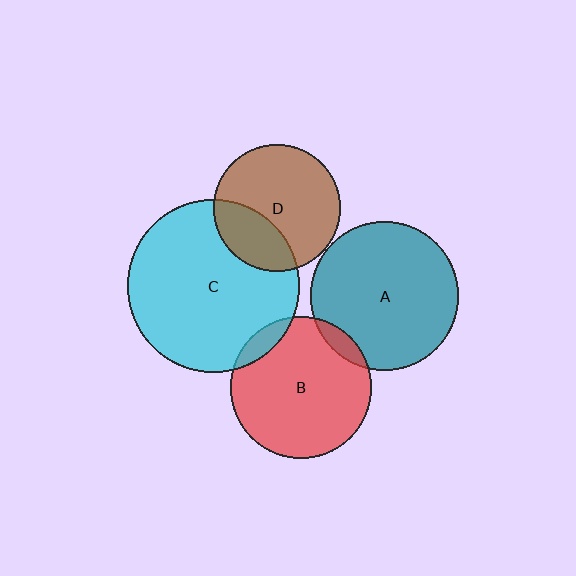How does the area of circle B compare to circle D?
Approximately 1.2 times.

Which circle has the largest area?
Circle C (cyan).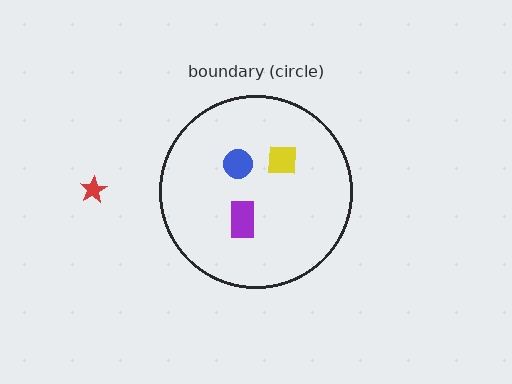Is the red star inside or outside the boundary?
Outside.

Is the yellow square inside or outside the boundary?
Inside.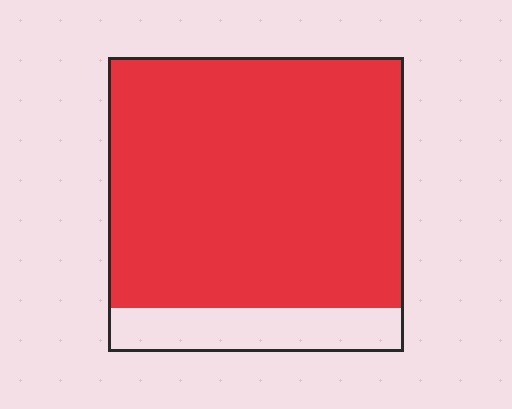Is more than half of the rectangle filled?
Yes.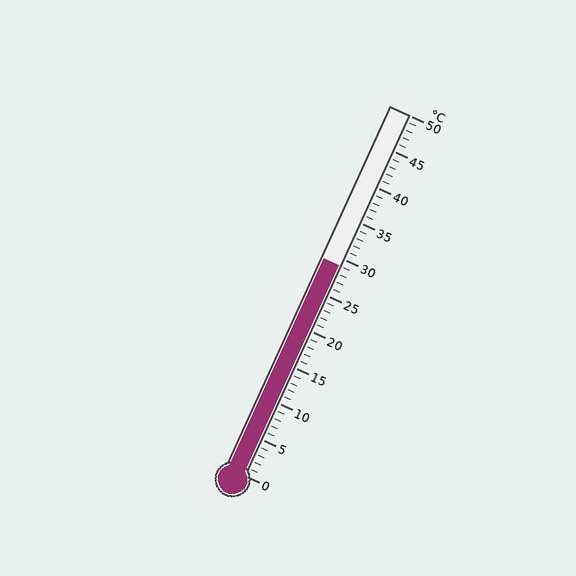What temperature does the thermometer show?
The thermometer shows approximately 29°C.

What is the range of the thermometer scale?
The thermometer scale ranges from 0°C to 50°C.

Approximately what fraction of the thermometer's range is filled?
The thermometer is filled to approximately 60% of its range.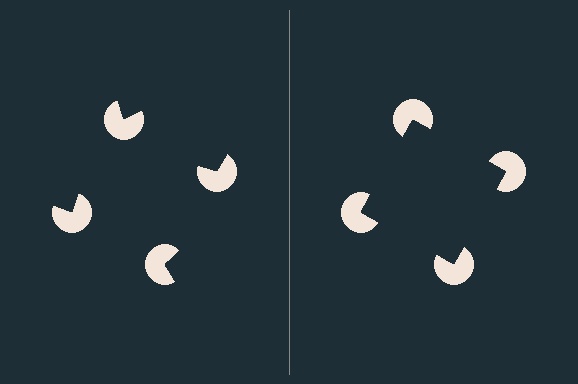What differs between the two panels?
The pac-man discs are positioned identically on both sides; only the wedge orientations differ. On the right they align to a square; on the left they are misaligned.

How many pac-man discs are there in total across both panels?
8 — 4 on each side.